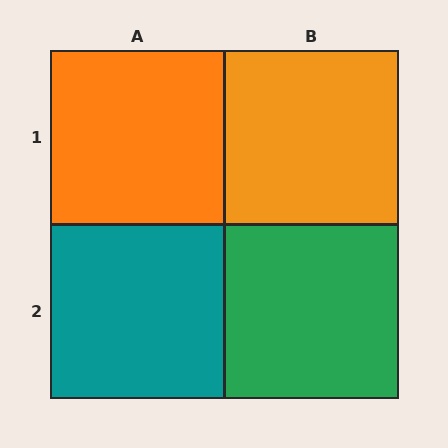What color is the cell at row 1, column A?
Orange.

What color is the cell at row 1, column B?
Orange.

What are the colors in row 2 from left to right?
Teal, green.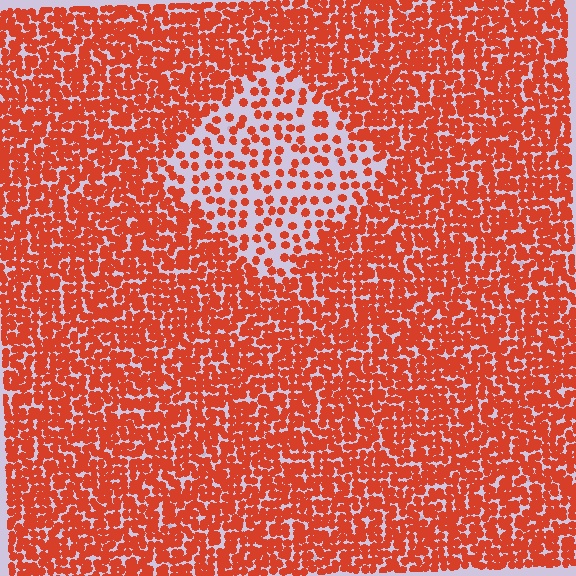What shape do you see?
I see a diamond.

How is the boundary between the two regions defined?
The boundary is defined by a change in element density (approximately 2.5x ratio). All elements are the same color, size, and shape.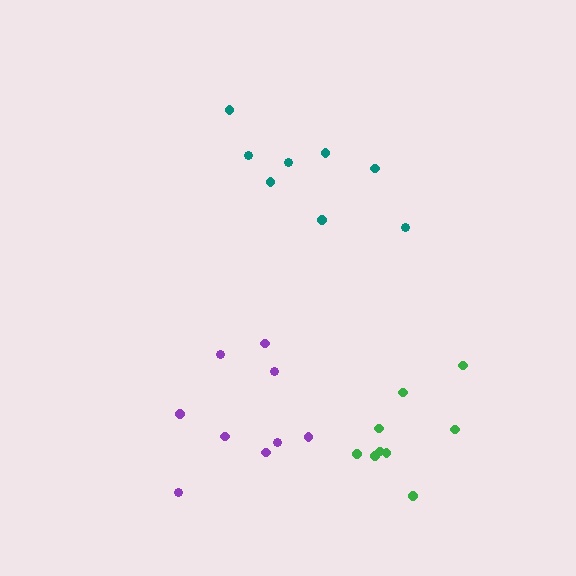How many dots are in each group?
Group 1: 9 dots, Group 2: 8 dots, Group 3: 9 dots (26 total).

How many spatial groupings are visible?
There are 3 spatial groupings.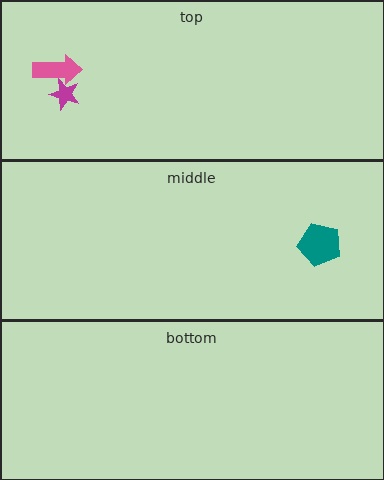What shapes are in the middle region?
The teal pentagon.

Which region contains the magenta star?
The top region.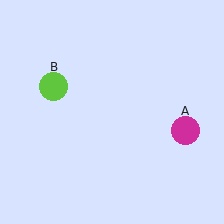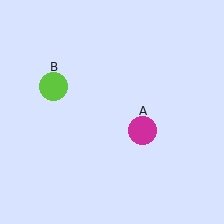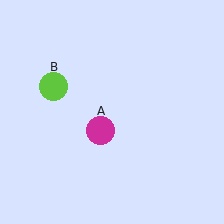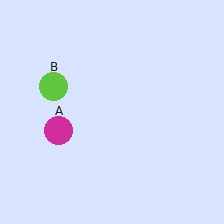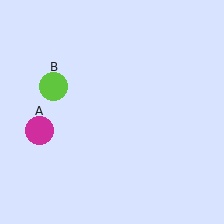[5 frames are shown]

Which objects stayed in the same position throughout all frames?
Lime circle (object B) remained stationary.